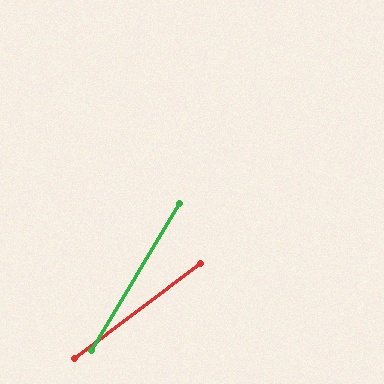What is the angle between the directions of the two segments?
Approximately 22 degrees.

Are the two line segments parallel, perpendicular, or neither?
Neither parallel nor perpendicular — they differ by about 22°.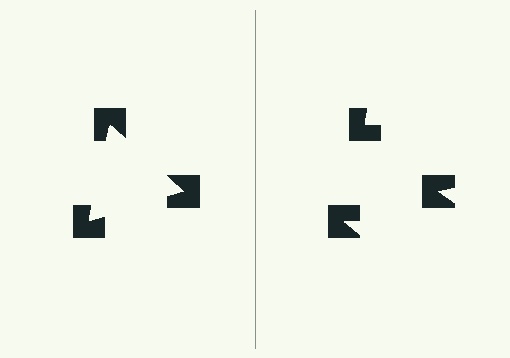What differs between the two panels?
The notched squares are positioned identically on both sides; only the wedge orientations differ. On the left they align to a triangle; on the right they are misaligned.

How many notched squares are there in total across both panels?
6 — 3 on each side.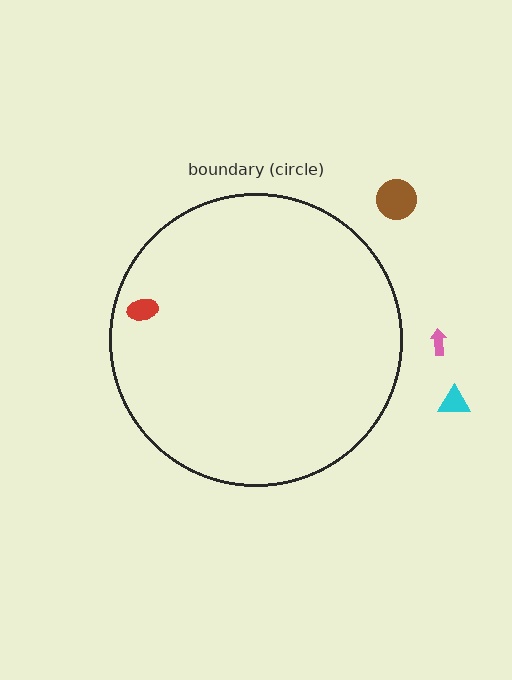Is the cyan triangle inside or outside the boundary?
Outside.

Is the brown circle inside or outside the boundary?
Outside.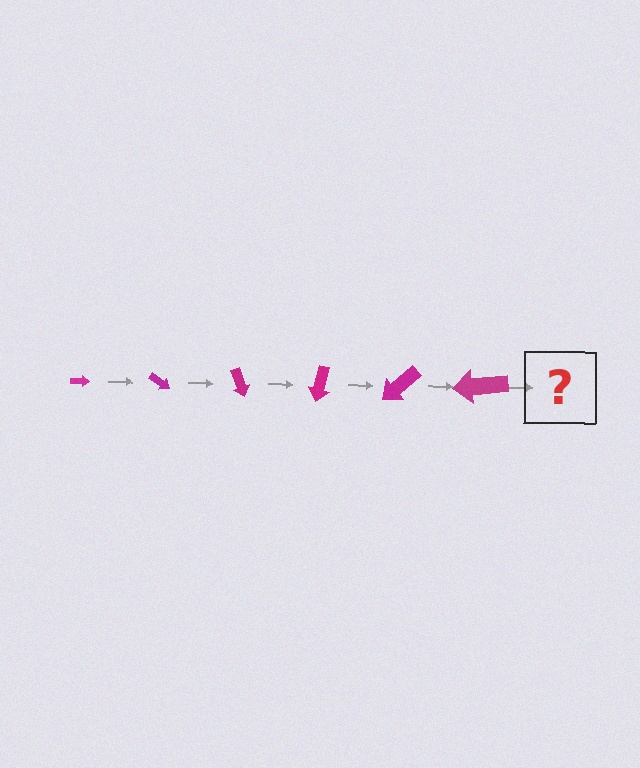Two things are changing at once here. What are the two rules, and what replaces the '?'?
The two rules are that the arrow grows larger each step and it rotates 35 degrees each step. The '?' should be an arrow, larger than the previous one and rotated 210 degrees from the start.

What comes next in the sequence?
The next element should be an arrow, larger than the previous one and rotated 210 degrees from the start.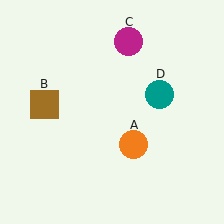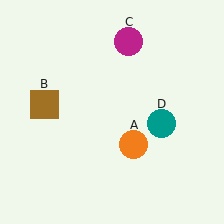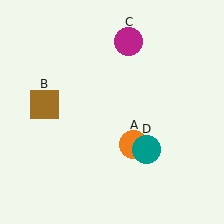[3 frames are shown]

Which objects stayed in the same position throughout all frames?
Orange circle (object A) and brown square (object B) and magenta circle (object C) remained stationary.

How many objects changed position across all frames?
1 object changed position: teal circle (object D).